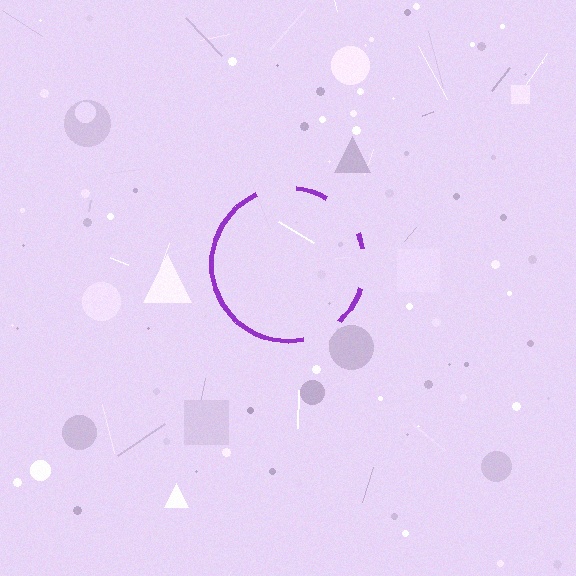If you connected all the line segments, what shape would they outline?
They would outline a circle.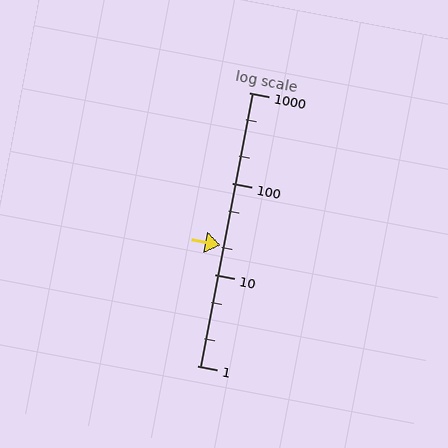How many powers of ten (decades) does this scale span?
The scale spans 3 decades, from 1 to 1000.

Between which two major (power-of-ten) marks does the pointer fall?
The pointer is between 10 and 100.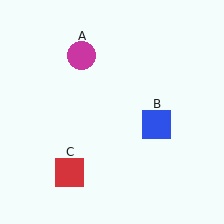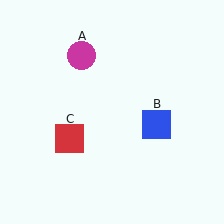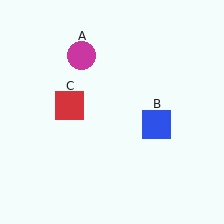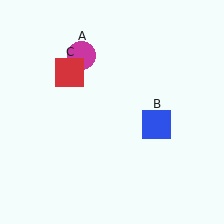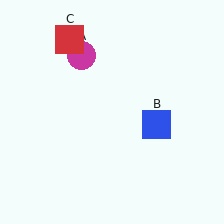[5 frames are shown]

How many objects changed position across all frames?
1 object changed position: red square (object C).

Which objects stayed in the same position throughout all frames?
Magenta circle (object A) and blue square (object B) remained stationary.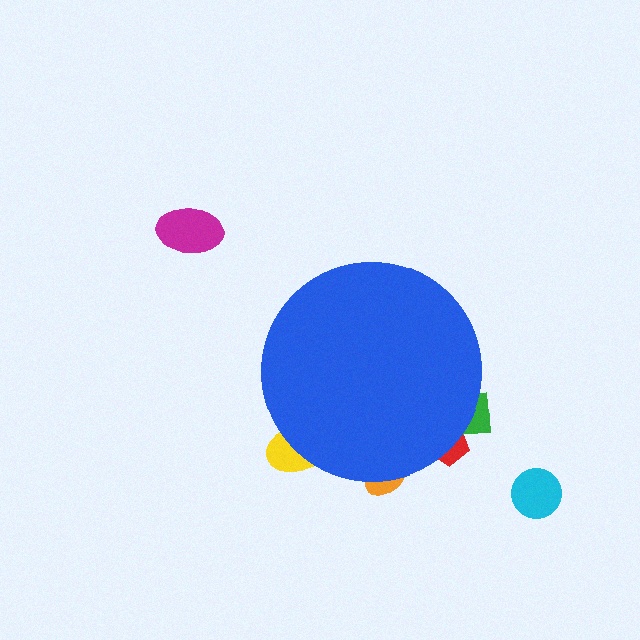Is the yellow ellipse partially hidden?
Yes, the yellow ellipse is partially hidden behind the blue circle.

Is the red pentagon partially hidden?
Yes, the red pentagon is partially hidden behind the blue circle.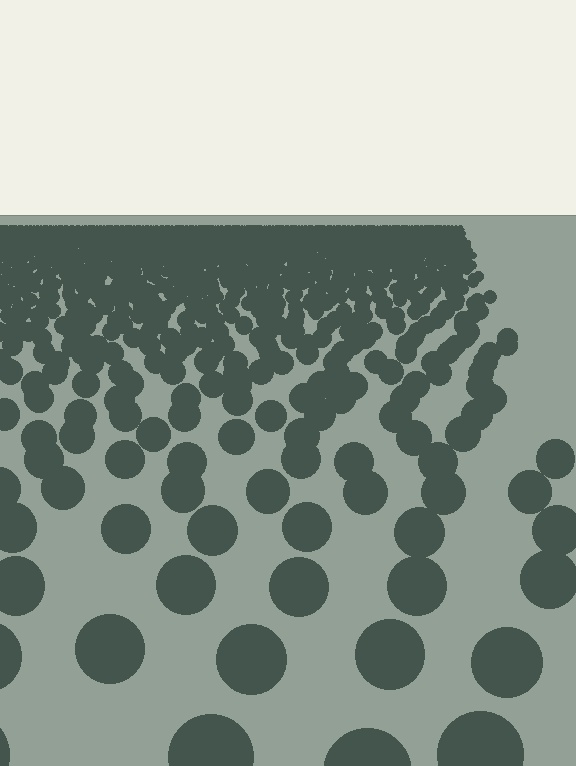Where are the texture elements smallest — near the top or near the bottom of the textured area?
Near the top.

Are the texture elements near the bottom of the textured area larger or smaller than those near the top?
Larger. Near the bottom, elements are closer to the viewer and appear at a bigger on-screen size.